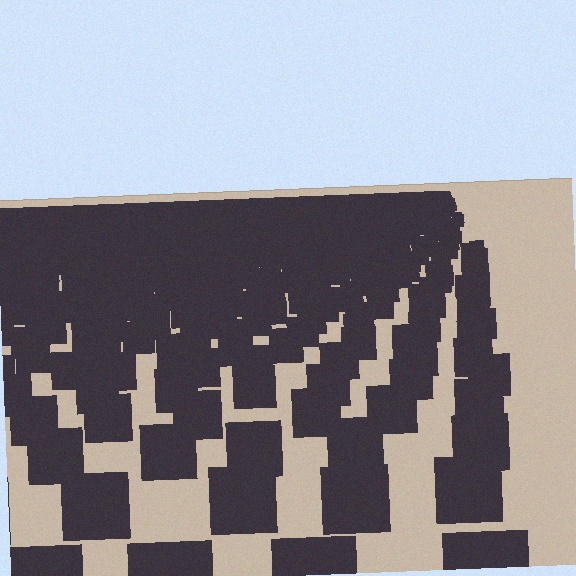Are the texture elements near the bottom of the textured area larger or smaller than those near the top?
Larger. Near the bottom, elements are closer to the viewer and appear at a bigger on-screen size.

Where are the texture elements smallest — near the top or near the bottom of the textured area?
Near the top.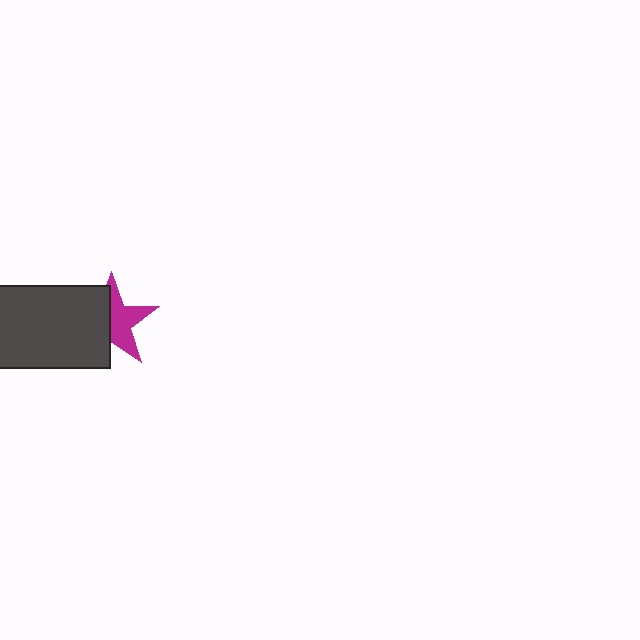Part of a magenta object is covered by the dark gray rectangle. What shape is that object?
It is a star.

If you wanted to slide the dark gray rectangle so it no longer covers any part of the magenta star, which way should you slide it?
Slide it left — that is the most direct way to separate the two shapes.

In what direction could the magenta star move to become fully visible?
The magenta star could move right. That would shift it out from behind the dark gray rectangle entirely.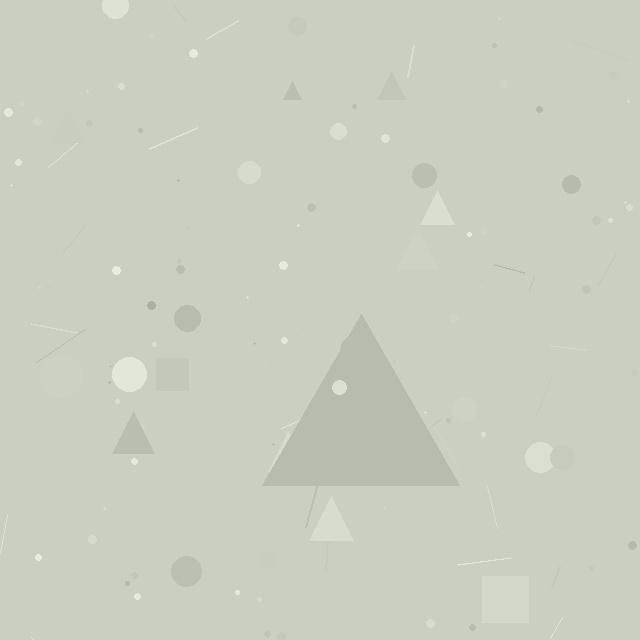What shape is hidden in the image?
A triangle is hidden in the image.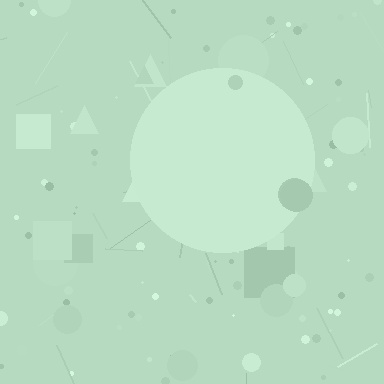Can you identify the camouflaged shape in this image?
The camouflaged shape is a circle.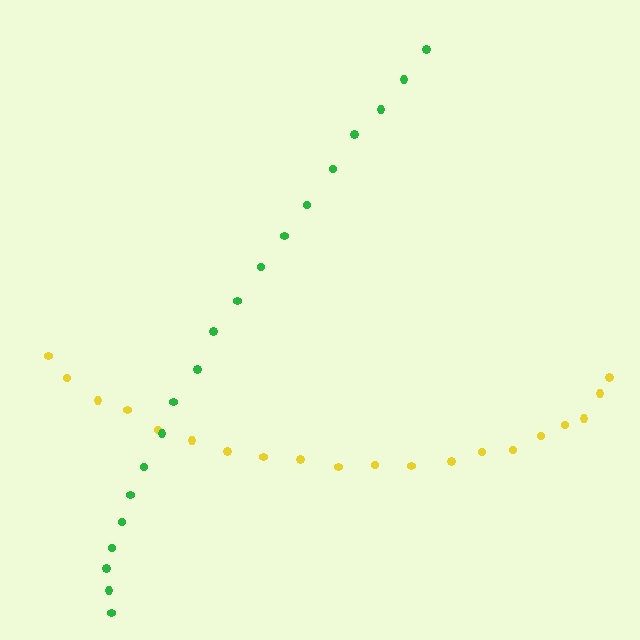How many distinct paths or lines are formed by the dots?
There are 2 distinct paths.